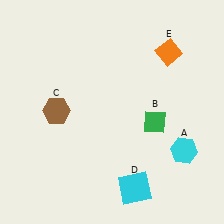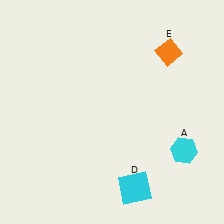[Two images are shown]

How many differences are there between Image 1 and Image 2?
There are 2 differences between the two images.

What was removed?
The green diamond (B), the brown hexagon (C) were removed in Image 2.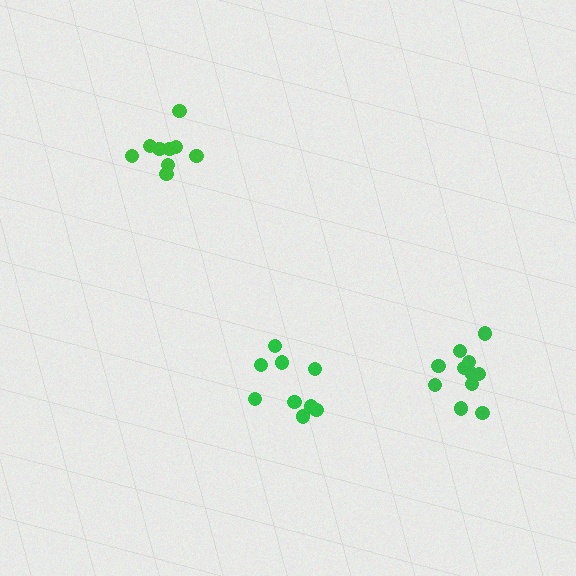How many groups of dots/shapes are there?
There are 3 groups.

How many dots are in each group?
Group 1: 9 dots, Group 2: 9 dots, Group 3: 11 dots (29 total).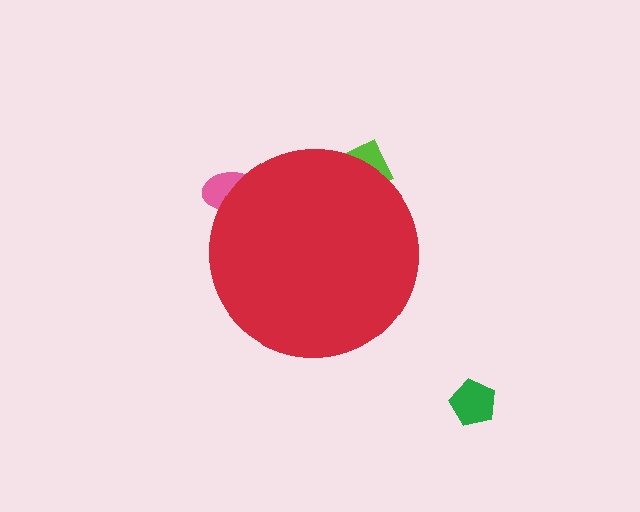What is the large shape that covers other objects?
A red circle.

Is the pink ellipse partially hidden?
Yes, the pink ellipse is partially hidden behind the red circle.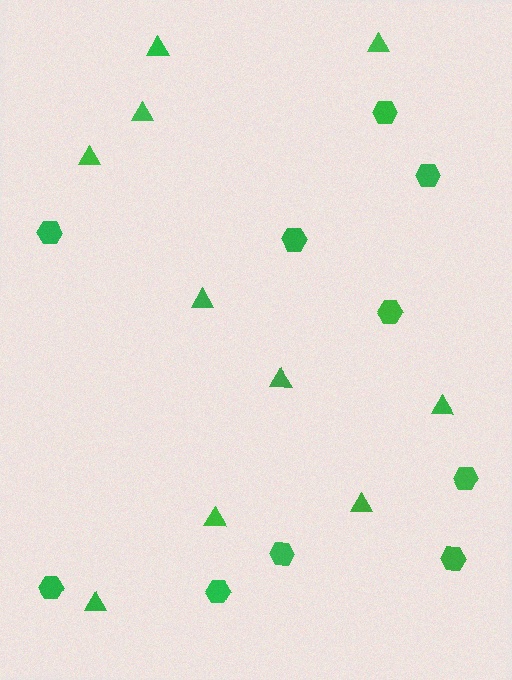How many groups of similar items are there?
There are 2 groups: one group of triangles (10) and one group of hexagons (10).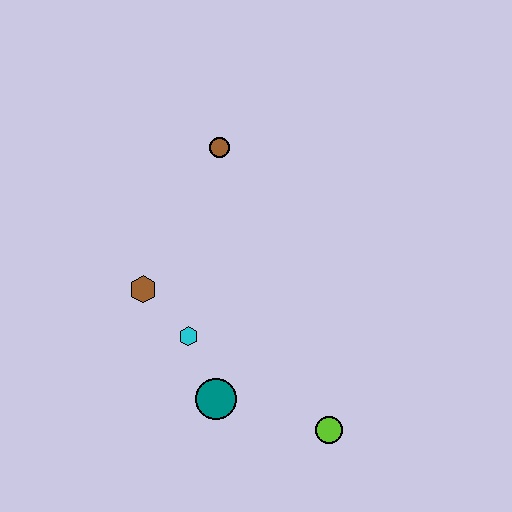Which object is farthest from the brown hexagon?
The lime circle is farthest from the brown hexagon.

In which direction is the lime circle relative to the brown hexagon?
The lime circle is to the right of the brown hexagon.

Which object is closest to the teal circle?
The cyan hexagon is closest to the teal circle.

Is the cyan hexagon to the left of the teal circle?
Yes